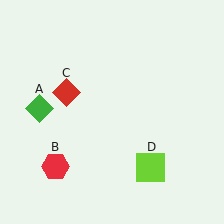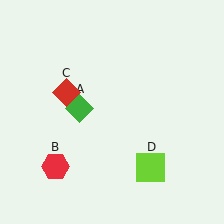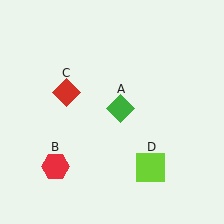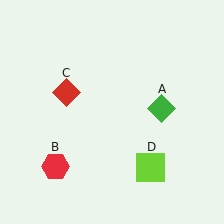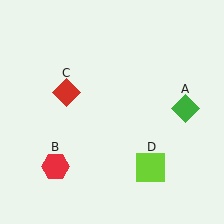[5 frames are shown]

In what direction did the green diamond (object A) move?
The green diamond (object A) moved right.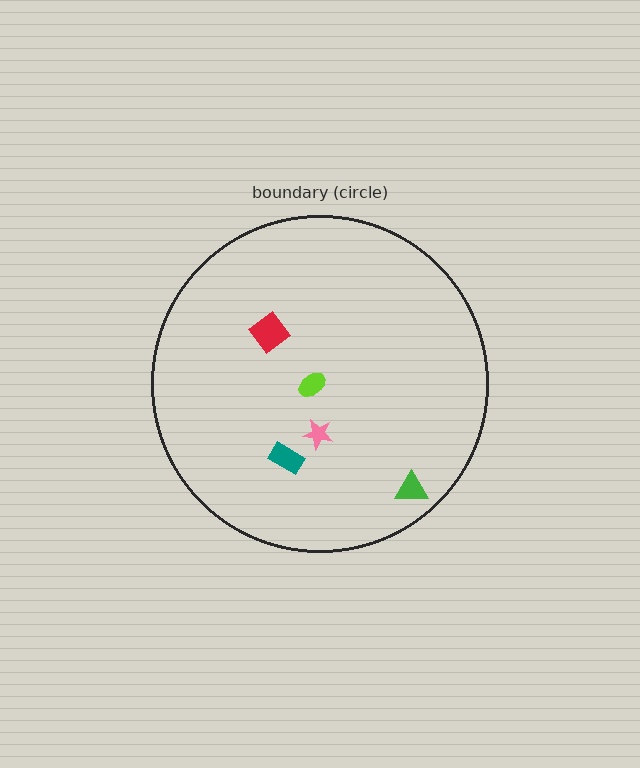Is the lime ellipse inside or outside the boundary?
Inside.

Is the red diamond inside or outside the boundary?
Inside.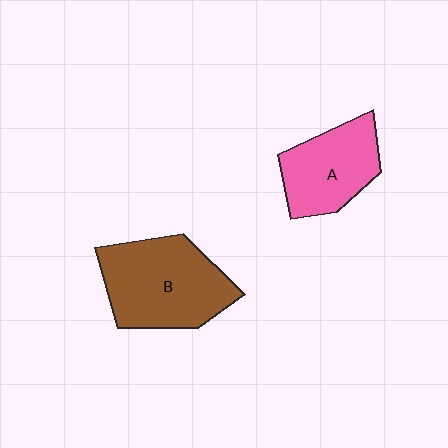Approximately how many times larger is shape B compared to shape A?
Approximately 1.4 times.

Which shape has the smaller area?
Shape A (pink).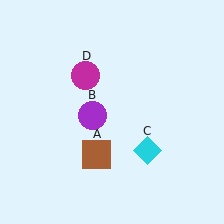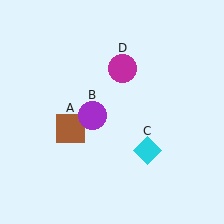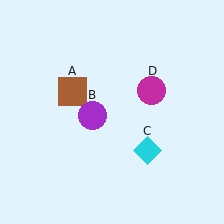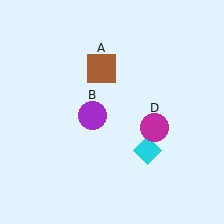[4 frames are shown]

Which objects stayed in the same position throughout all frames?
Purple circle (object B) and cyan diamond (object C) remained stationary.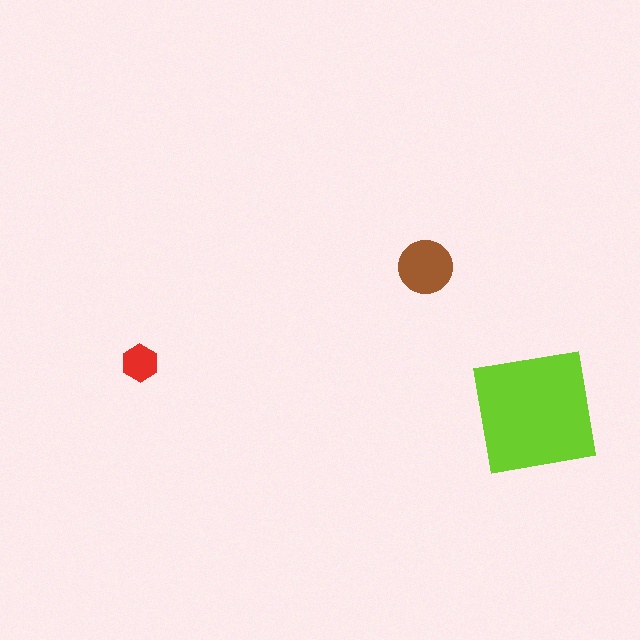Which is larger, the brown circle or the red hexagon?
The brown circle.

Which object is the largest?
The lime square.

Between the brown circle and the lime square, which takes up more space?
The lime square.